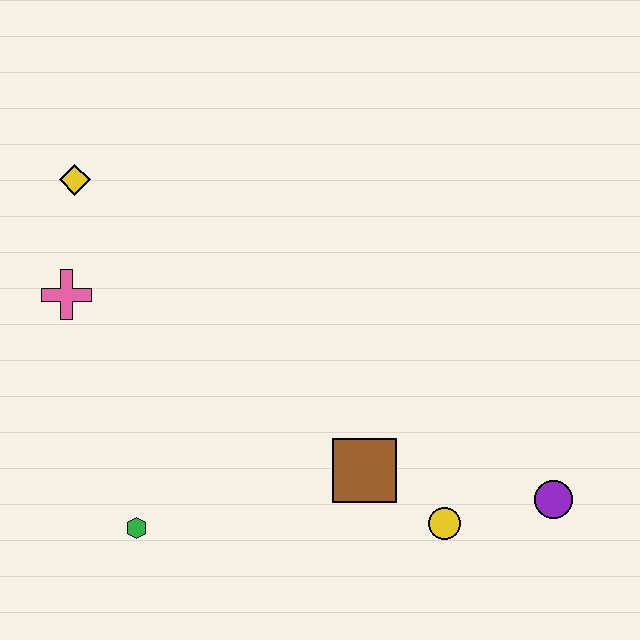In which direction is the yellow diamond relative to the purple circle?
The yellow diamond is to the left of the purple circle.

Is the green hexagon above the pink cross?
No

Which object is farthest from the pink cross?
The purple circle is farthest from the pink cross.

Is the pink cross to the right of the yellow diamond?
No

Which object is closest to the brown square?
The yellow circle is closest to the brown square.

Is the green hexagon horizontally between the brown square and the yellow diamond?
Yes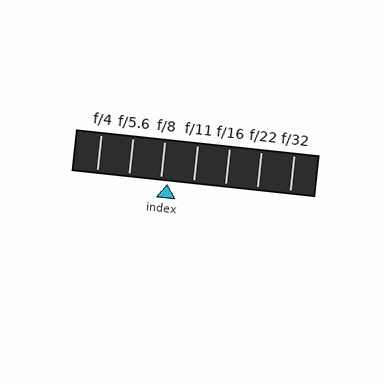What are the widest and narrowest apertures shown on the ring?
The widest aperture shown is f/4 and the narrowest is f/32.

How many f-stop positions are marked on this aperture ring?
There are 7 f-stop positions marked.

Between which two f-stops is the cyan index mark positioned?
The index mark is between f/8 and f/11.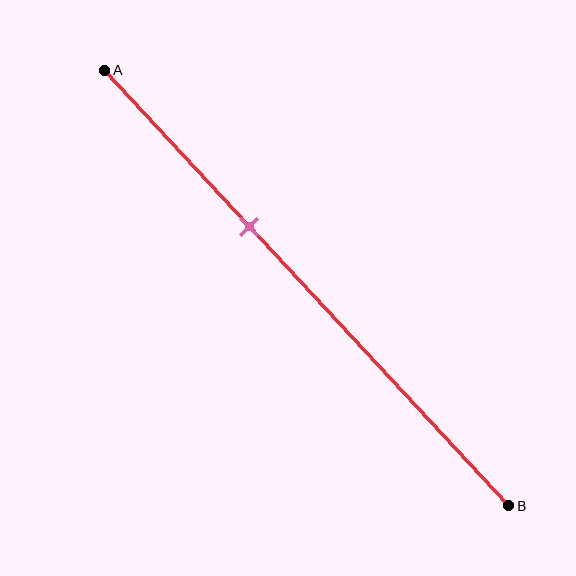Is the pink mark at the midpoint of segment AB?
No, the mark is at about 35% from A, not at the 50% midpoint.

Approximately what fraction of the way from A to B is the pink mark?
The pink mark is approximately 35% of the way from A to B.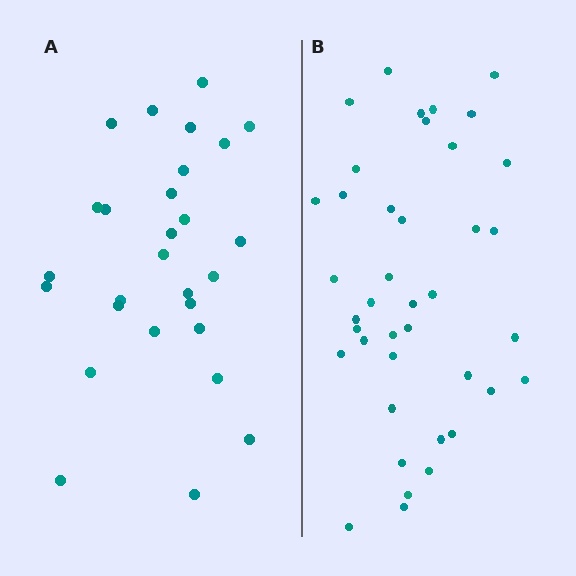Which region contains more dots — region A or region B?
Region B (the right region) has more dots.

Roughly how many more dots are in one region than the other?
Region B has roughly 12 or so more dots than region A.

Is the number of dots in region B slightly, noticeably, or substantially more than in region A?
Region B has noticeably more, but not dramatically so. The ratio is roughly 1.4 to 1.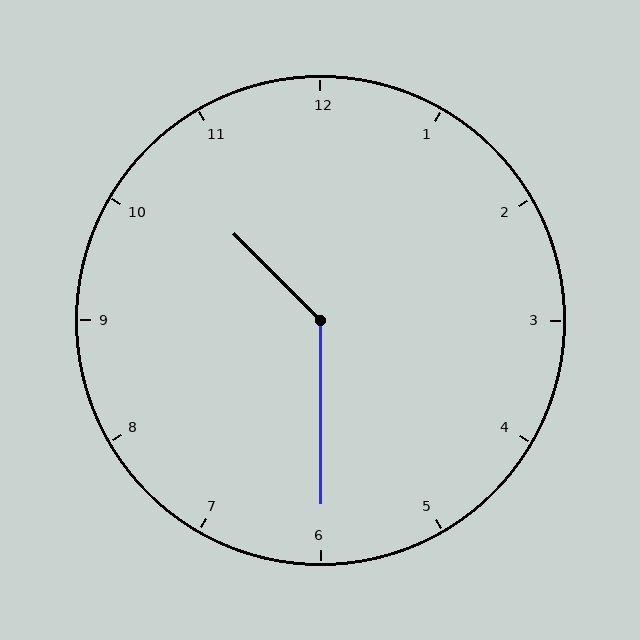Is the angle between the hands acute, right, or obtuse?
It is obtuse.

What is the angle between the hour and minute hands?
Approximately 135 degrees.